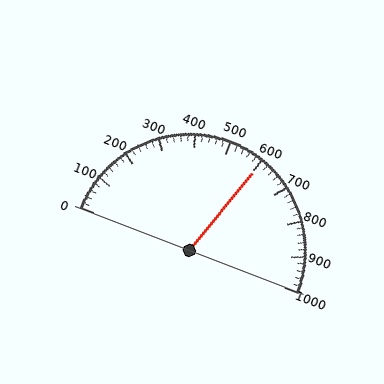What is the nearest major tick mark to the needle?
The nearest major tick mark is 600.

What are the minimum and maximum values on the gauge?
The gauge ranges from 0 to 1000.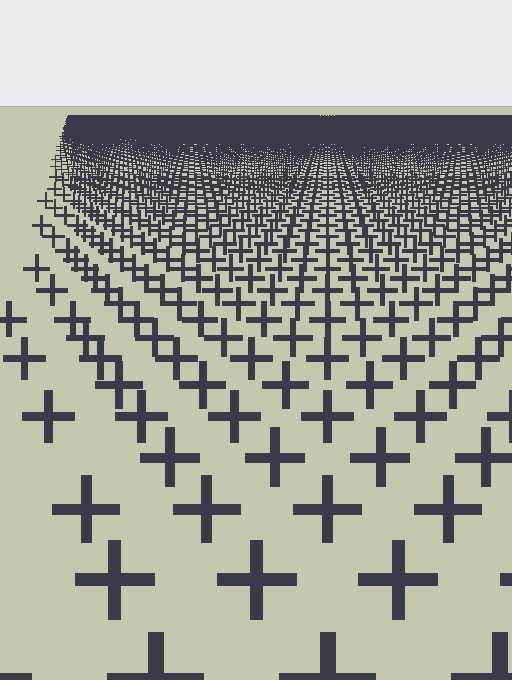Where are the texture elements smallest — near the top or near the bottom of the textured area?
Near the top.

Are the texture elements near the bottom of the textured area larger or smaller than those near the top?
Larger. Near the bottom, elements are closer to the viewer and appear at a bigger on-screen size.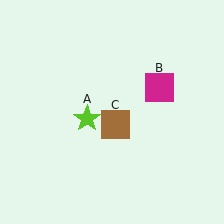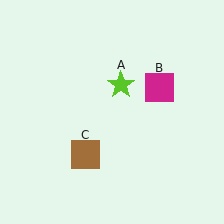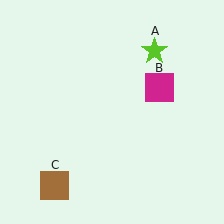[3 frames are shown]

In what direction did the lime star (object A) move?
The lime star (object A) moved up and to the right.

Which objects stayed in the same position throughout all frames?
Magenta square (object B) remained stationary.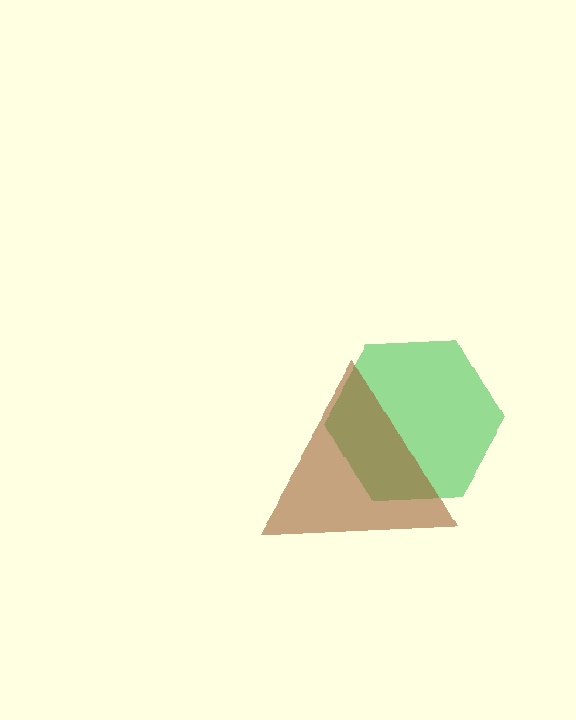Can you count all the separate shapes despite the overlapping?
Yes, there are 2 separate shapes.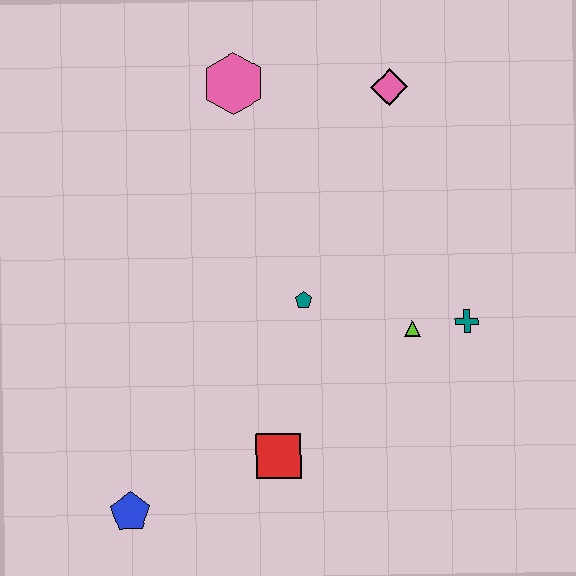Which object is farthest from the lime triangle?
The blue pentagon is farthest from the lime triangle.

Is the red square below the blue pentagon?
No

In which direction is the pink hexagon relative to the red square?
The pink hexagon is above the red square.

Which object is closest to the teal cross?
The lime triangle is closest to the teal cross.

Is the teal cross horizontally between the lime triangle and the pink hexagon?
No